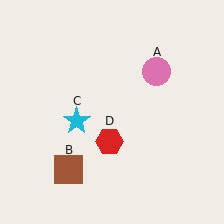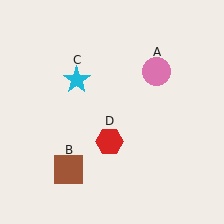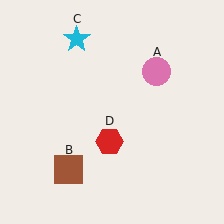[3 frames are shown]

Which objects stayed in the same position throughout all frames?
Pink circle (object A) and brown square (object B) and red hexagon (object D) remained stationary.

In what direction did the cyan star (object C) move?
The cyan star (object C) moved up.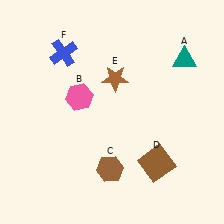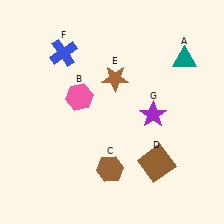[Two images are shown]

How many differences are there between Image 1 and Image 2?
There is 1 difference between the two images.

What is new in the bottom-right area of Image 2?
A purple star (G) was added in the bottom-right area of Image 2.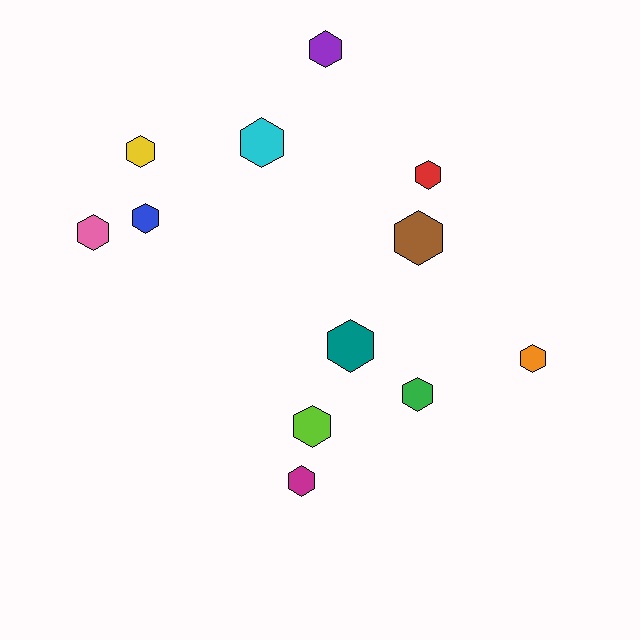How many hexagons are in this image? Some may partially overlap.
There are 12 hexagons.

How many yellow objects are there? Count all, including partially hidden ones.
There is 1 yellow object.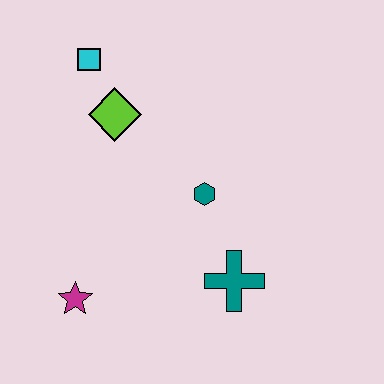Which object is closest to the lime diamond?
The cyan square is closest to the lime diamond.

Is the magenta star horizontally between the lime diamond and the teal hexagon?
No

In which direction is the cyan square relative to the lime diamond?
The cyan square is above the lime diamond.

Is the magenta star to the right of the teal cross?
No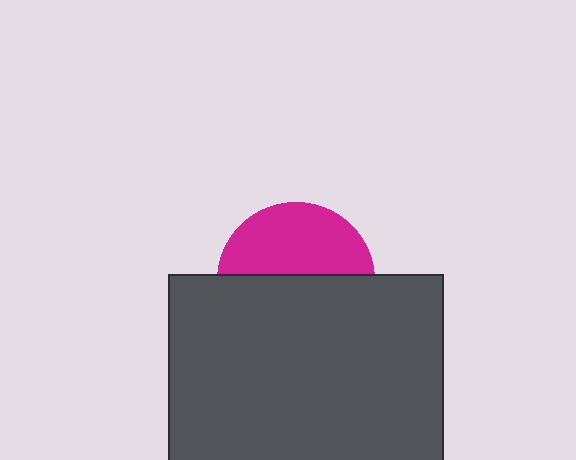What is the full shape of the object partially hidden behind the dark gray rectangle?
The partially hidden object is a magenta circle.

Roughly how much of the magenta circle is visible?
A small part of it is visible (roughly 44%).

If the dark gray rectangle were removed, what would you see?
You would see the complete magenta circle.